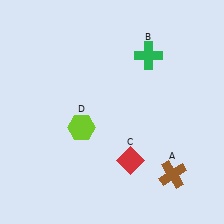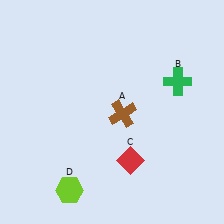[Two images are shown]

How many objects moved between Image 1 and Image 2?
3 objects moved between the two images.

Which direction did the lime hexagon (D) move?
The lime hexagon (D) moved down.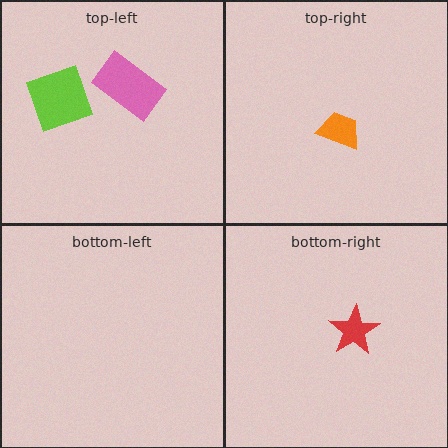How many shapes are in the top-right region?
1.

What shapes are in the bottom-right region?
The red star.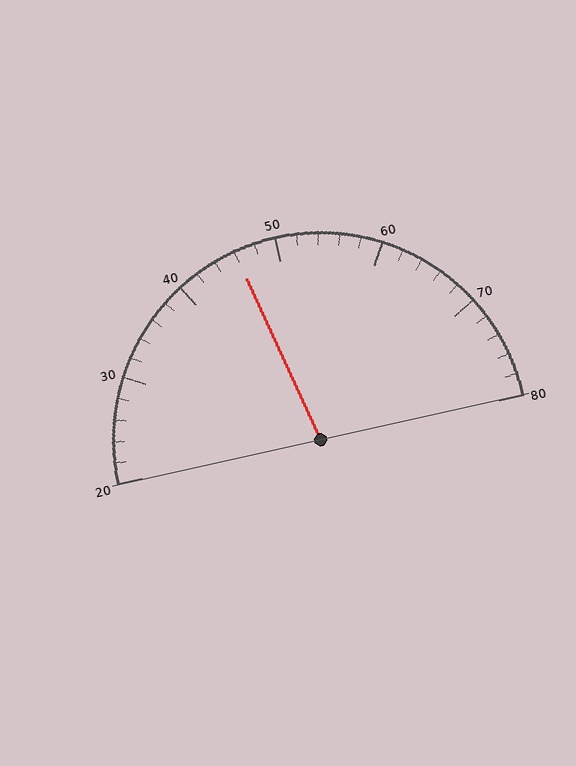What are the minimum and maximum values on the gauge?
The gauge ranges from 20 to 80.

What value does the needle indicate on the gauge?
The needle indicates approximately 46.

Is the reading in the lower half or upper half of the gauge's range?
The reading is in the lower half of the range (20 to 80).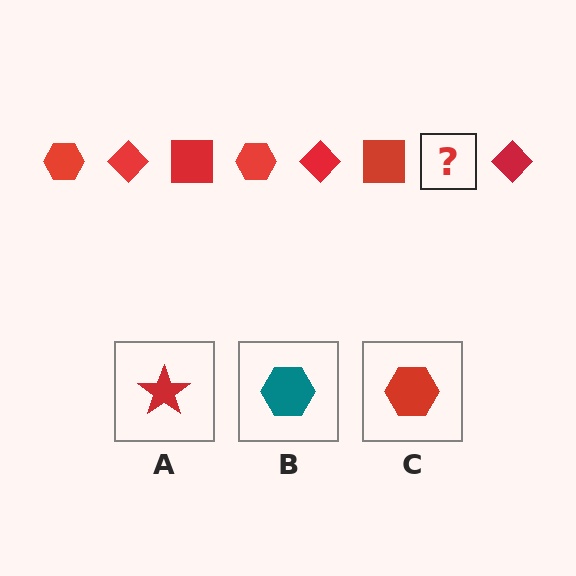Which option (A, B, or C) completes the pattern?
C.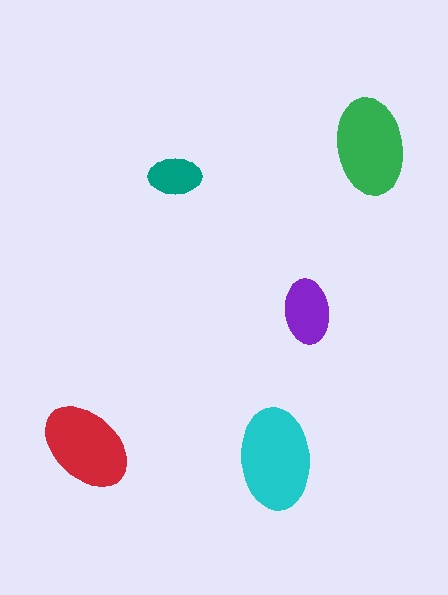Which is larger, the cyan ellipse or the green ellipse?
The cyan one.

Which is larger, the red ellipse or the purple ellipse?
The red one.